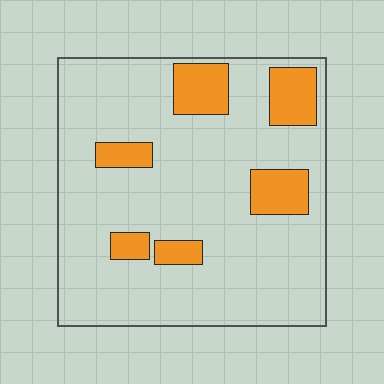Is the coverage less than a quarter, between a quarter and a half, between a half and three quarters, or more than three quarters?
Less than a quarter.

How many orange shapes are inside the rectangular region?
6.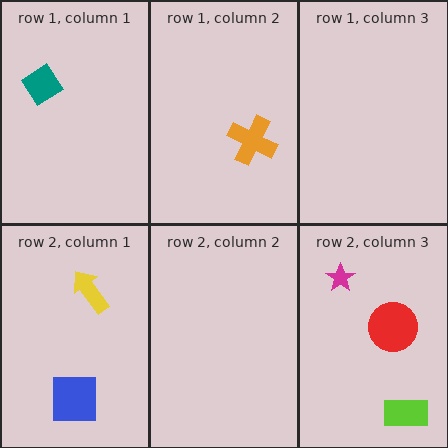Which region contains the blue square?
The row 2, column 1 region.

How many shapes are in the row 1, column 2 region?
1.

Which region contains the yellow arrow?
The row 2, column 1 region.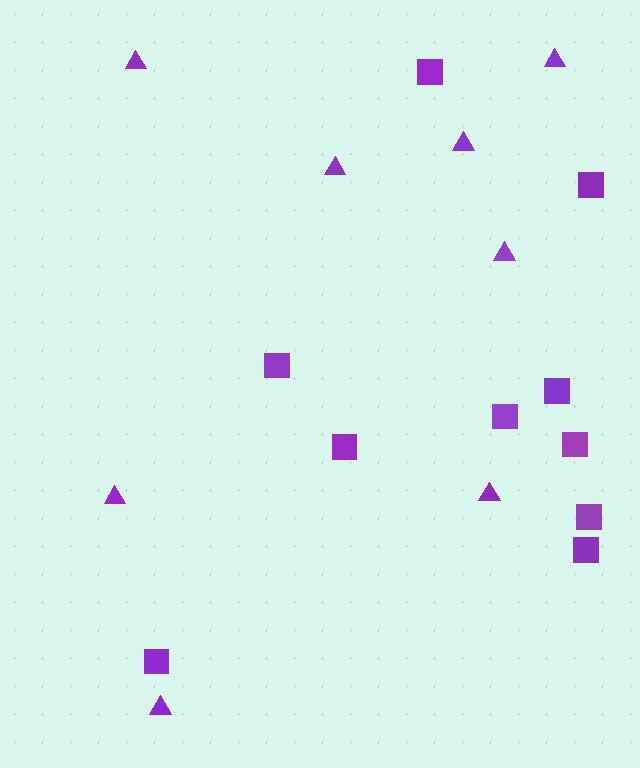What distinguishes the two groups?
There are 2 groups: one group of triangles (8) and one group of squares (10).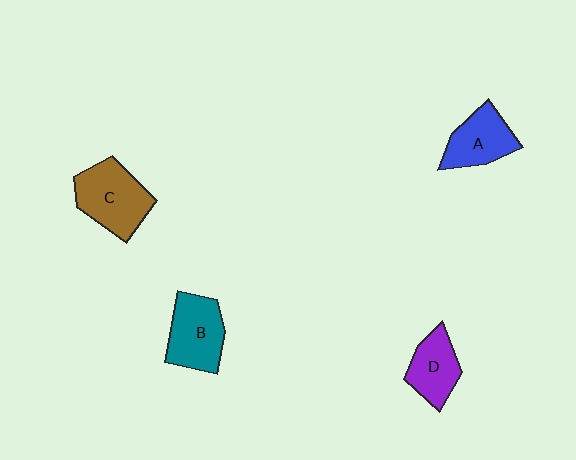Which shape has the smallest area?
Shape D (purple).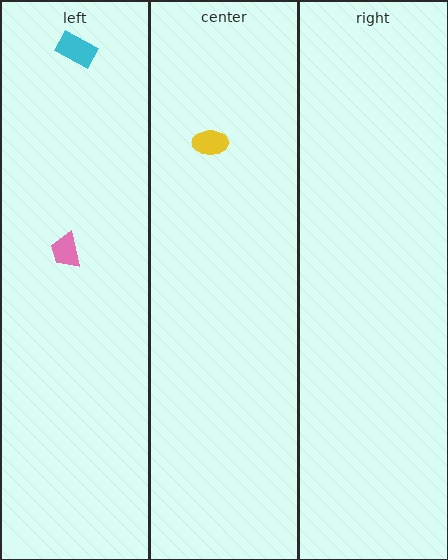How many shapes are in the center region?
1.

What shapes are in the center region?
The yellow ellipse.